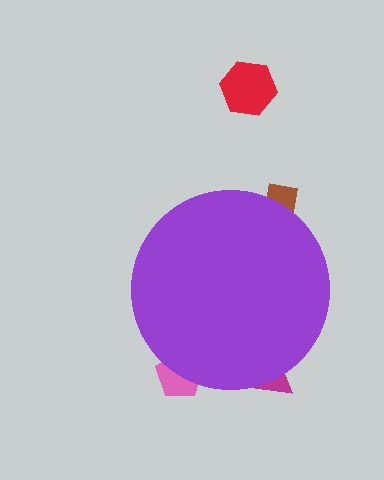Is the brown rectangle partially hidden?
Yes, the brown rectangle is partially hidden behind the purple circle.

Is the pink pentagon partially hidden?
Yes, the pink pentagon is partially hidden behind the purple circle.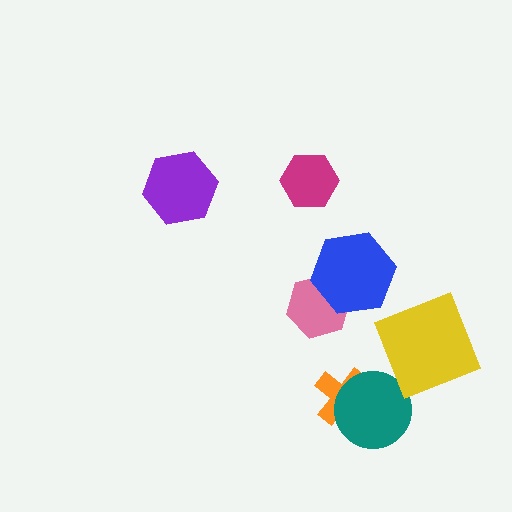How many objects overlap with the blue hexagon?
1 object overlaps with the blue hexagon.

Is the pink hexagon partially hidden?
Yes, it is partially covered by another shape.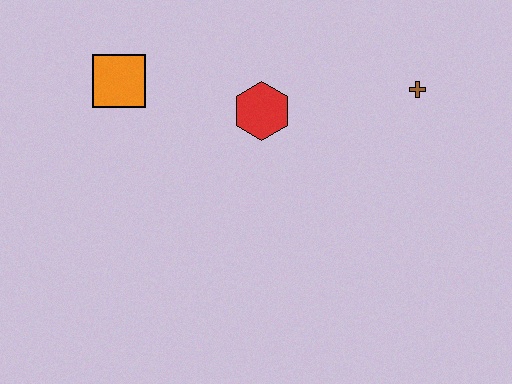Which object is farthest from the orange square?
The brown cross is farthest from the orange square.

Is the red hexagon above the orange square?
No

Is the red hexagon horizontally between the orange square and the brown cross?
Yes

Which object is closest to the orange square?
The red hexagon is closest to the orange square.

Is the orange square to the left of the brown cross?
Yes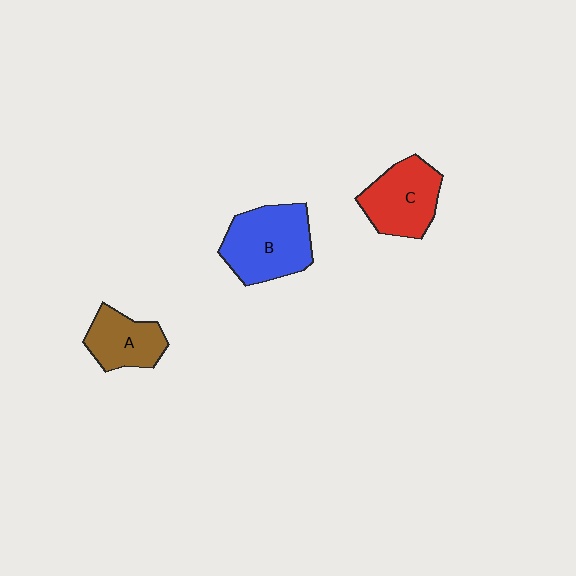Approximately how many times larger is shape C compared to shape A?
Approximately 1.3 times.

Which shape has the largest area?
Shape B (blue).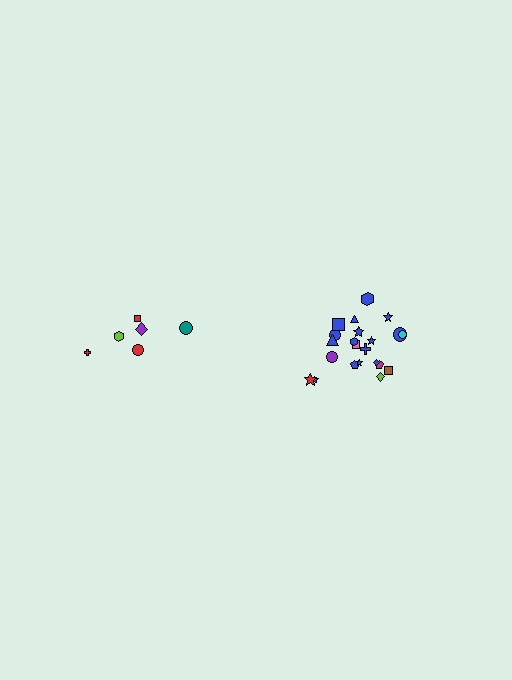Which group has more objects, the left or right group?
The right group.